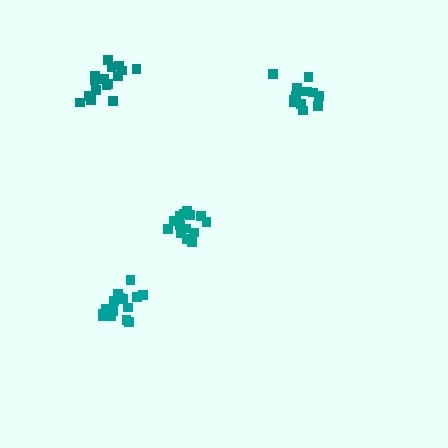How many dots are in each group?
Group 1: 16 dots, Group 2: 14 dots, Group 3: 14 dots, Group 4: 16 dots (60 total).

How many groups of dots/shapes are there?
There are 4 groups.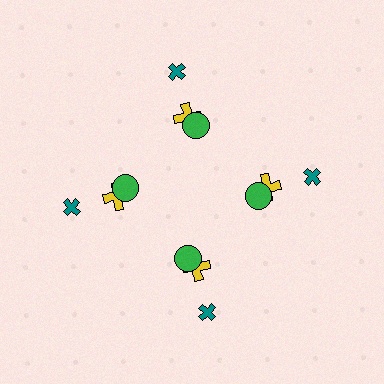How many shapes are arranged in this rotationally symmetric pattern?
There are 12 shapes, arranged in 4 groups of 3.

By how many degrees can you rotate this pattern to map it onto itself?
The pattern maps onto itself every 90 degrees of rotation.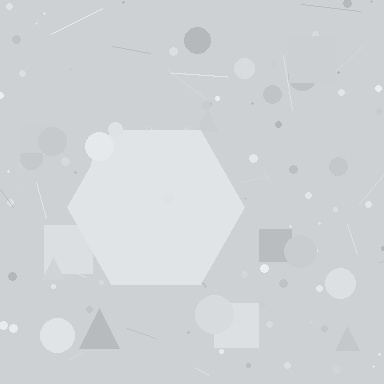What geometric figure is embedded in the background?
A hexagon is embedded in the background.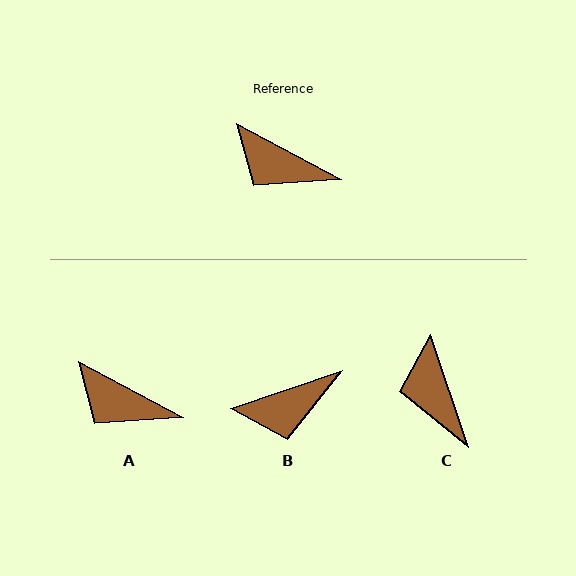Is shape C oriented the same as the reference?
No, it is off by about 43 degrees.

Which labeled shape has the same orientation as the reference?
A.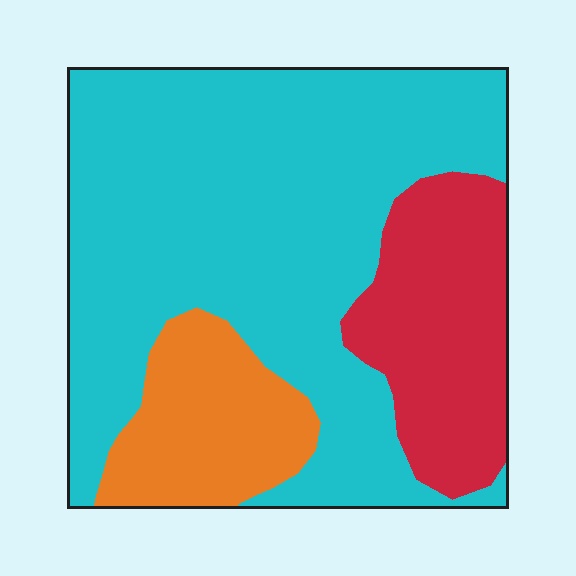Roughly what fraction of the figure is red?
Red covers about 20% of the figure.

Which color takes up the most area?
Cyan, at roughly 65%.